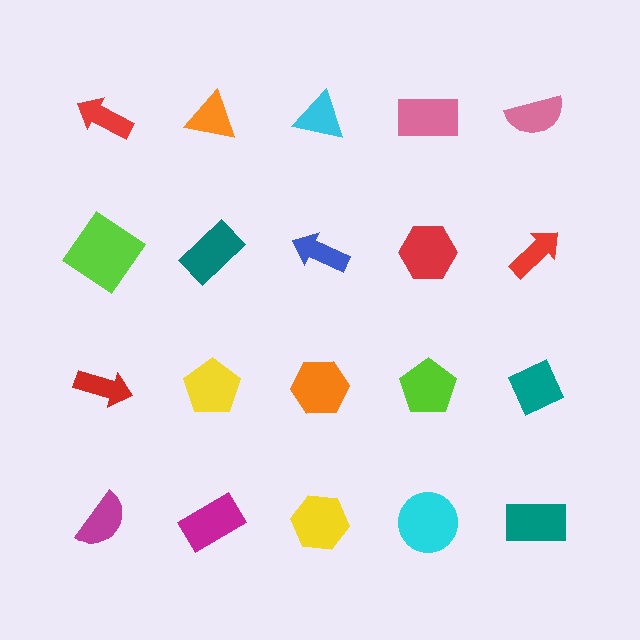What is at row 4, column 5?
A teal rectangle.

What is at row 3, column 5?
A teal diamond.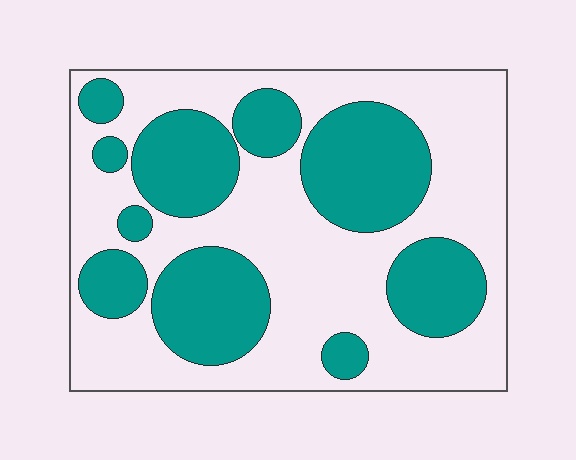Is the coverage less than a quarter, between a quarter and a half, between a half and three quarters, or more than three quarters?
Between a quarter and a half.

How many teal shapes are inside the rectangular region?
10.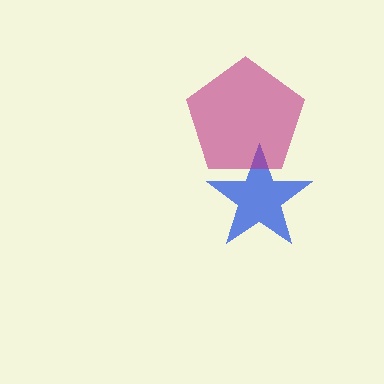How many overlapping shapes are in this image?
There are 2 overlapping shapes in the image.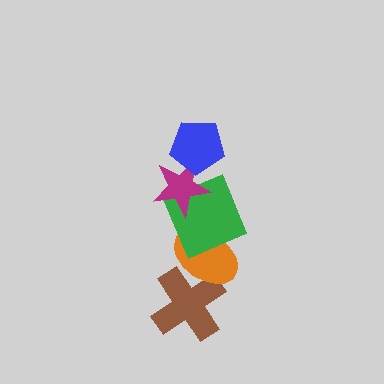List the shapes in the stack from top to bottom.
From top to bottom: the blue pentagon, the magenta star, the green square, the orange ellipse, the brown cross.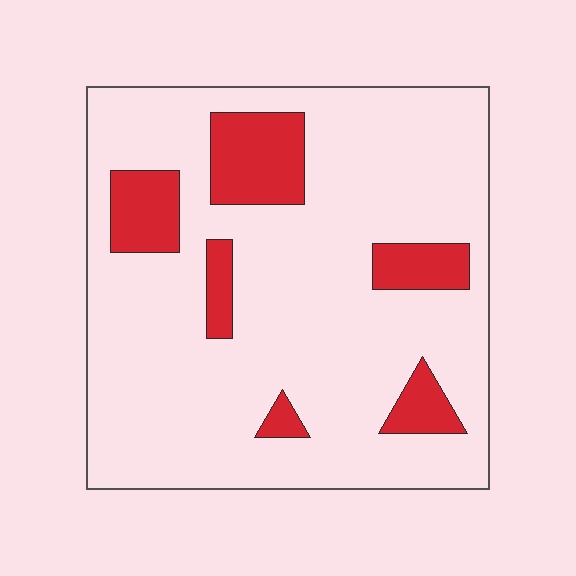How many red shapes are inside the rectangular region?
6.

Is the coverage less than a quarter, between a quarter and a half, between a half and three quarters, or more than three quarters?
Less than a quarter.